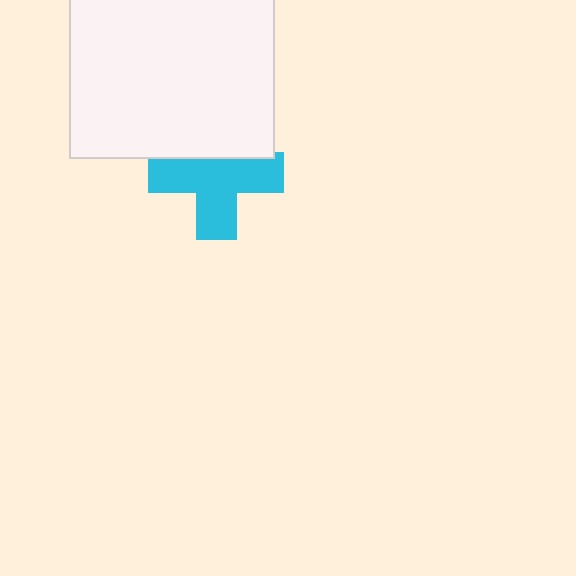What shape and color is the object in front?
The object in front is a white rectangle.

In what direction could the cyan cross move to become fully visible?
The cyan cross could move down. That would shift it out from behind the white rectangle entirely.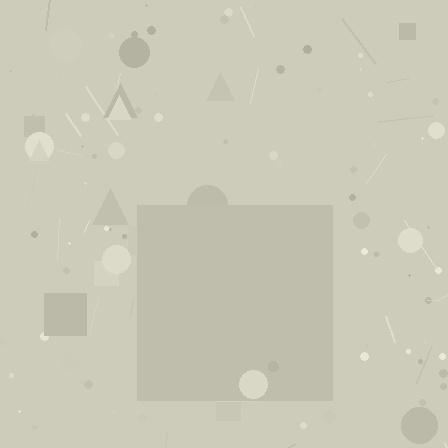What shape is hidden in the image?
A square is hidden in the image.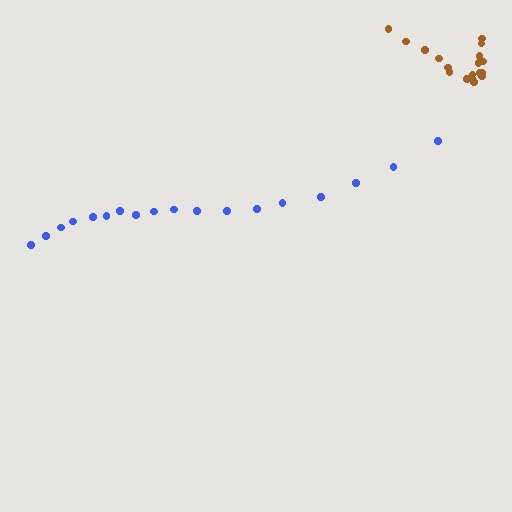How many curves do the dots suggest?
There are 2 distinct paths.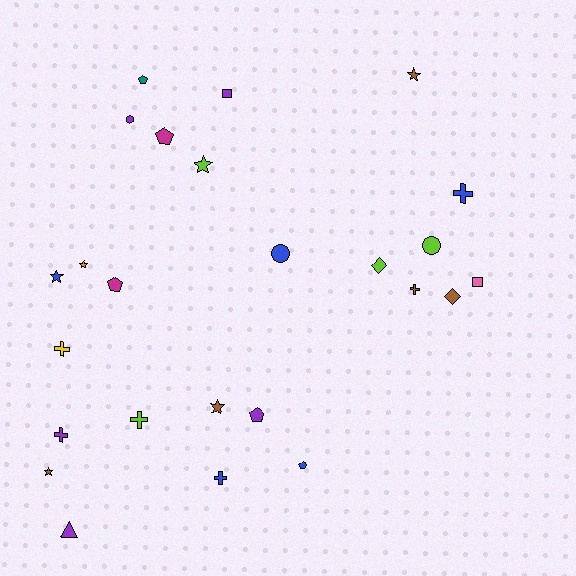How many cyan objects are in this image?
There are no cyan objects.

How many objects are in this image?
There are 25 objects.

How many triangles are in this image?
There is 1 triangle.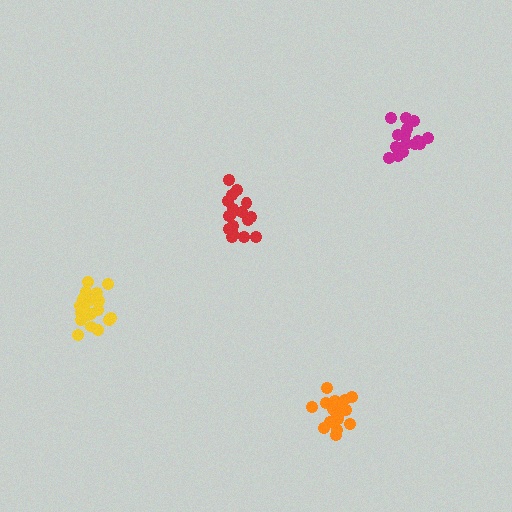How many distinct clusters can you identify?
There are 4 distinct clusters.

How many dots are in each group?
Group 1: 19 dots, Group 2: 17 dots, Group 3: 20 dots, Group 4: 16 dots (72 total).